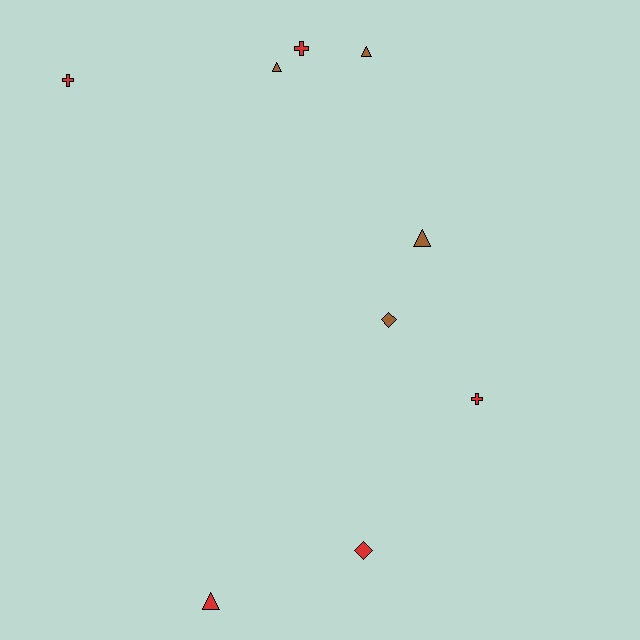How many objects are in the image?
There are 9 objects.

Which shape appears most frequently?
Triangle, with 4 objects.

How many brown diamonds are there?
There is 1 brown diamond.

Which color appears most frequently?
Red, with 5 objects.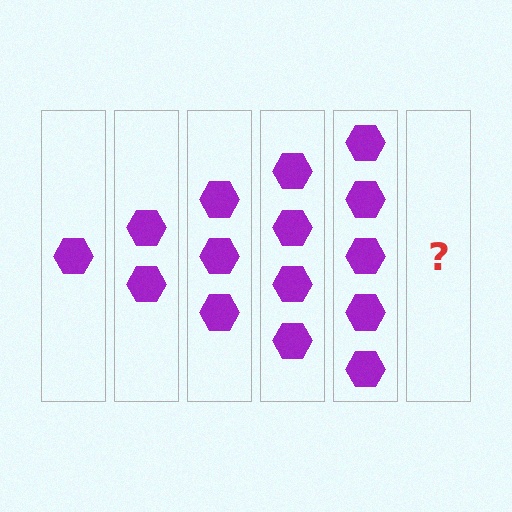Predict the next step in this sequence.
The next step is 6 hexagons.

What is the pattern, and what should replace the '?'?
The pattern is that each step adds one more hexagon. The '?' should be 6 hexagons.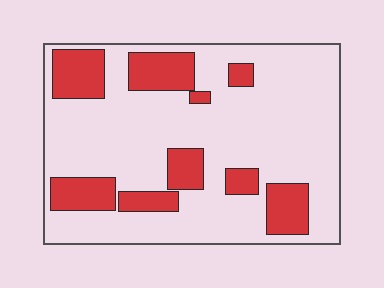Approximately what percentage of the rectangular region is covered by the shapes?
Approximately 25%.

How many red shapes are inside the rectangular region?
9.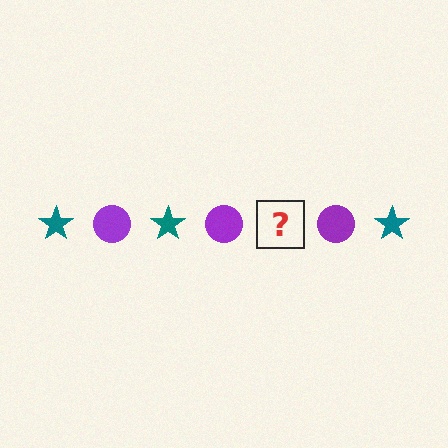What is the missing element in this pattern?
The missing element is a teal star.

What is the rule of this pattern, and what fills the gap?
The rule is that the pattern alternates between teal star and purple circle. The gap should be filled with a teal star.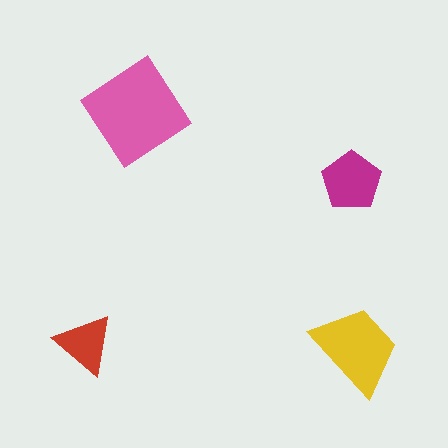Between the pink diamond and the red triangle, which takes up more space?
The pink diamond.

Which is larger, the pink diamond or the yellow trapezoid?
The pink diamond.